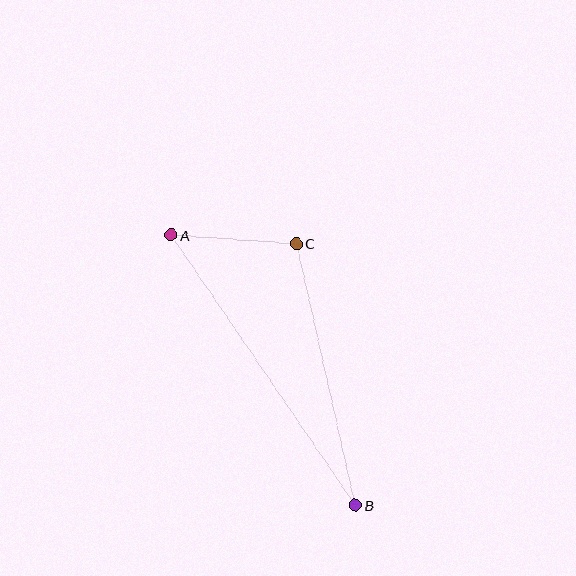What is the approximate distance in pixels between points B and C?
The distance between B and C is approximately 268 pixels.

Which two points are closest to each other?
Points A and C are closest to each other.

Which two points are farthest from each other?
Points A and B are farthest from each other.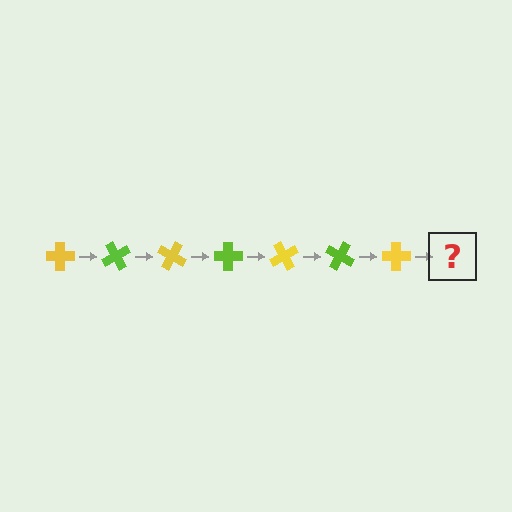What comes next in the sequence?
The next element should be a lime cross, rotated 420 degrees from the start.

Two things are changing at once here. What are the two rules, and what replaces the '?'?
The two rules are that it rotates 60 degrees each step and the color cycles through yellow and lime. The '?' should be a lime cross, rotated 420 degrees from the start.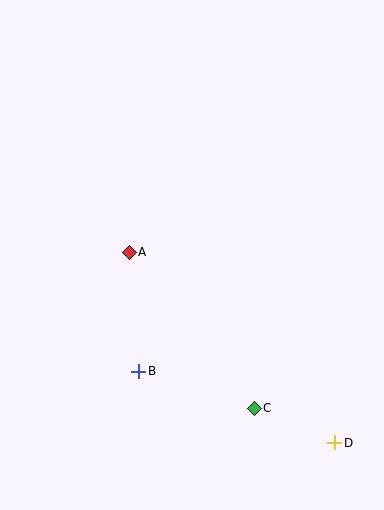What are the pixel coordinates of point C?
Point C is at (254, 408).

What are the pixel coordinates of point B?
Point B is at (139, 371).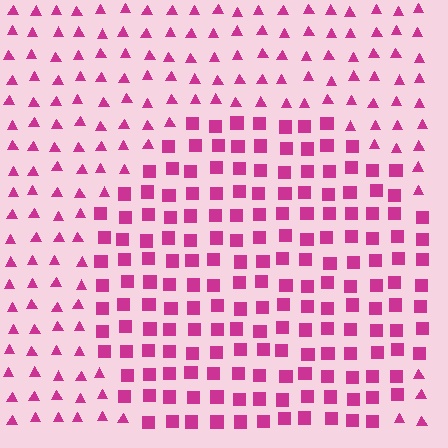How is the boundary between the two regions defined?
The boundary is defined by a change in element shape: squares inside vs. triangles outside. All elements share the same color and spacing.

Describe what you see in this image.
The image is filled with small magenta elements arranged in a uniform grid. A circle-shaped region contains squares, while the surrounding area contains triangles. The boundary is defined purely by the change in element shape.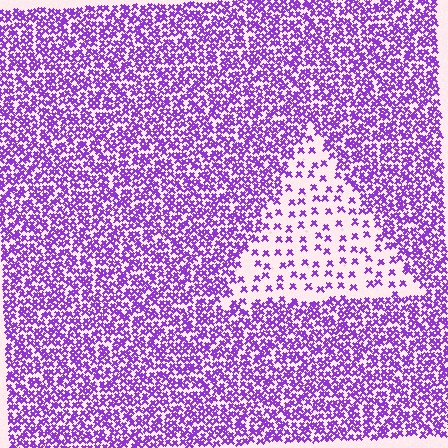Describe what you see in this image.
The image contains small purple elements arranged at two different densities. A triangle-shaped region is visible where the elements are less densely packed than the surrounding area.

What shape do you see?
I see a triangle.